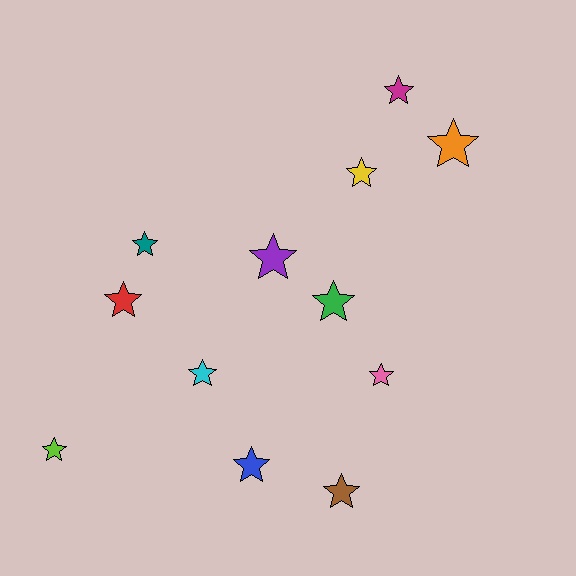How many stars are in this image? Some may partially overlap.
There are 12 stars.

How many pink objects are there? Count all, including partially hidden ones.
There is 1 pink object.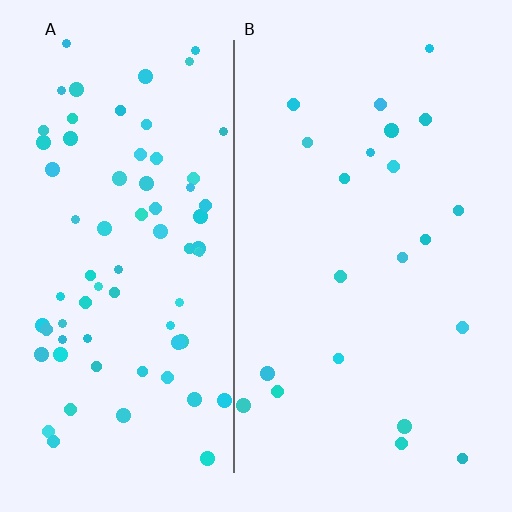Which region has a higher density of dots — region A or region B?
A (the left).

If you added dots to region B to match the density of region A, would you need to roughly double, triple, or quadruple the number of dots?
Approximately triple.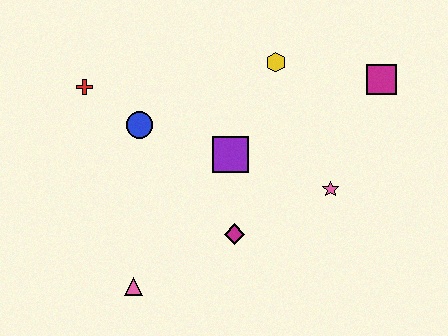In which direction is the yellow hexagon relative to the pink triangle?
The yellow hexagon is above the pink triangle.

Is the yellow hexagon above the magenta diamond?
Yes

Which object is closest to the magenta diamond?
The purple square is closest to the magenta diamond.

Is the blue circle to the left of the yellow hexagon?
Yes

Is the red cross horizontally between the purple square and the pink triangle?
No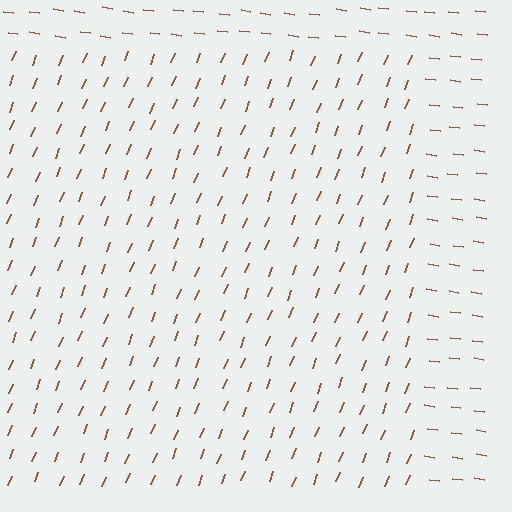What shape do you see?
I see a rectangle.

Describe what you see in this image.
The image is filled with small brown line segments. A rectangle region in the image has lines oriented differently from the surrounding lines, creating a visible texture boundary.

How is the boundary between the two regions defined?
The boundary is defined purely by a change in line orientation (approximately 77 degrees difference). All lines are the same color and thickness.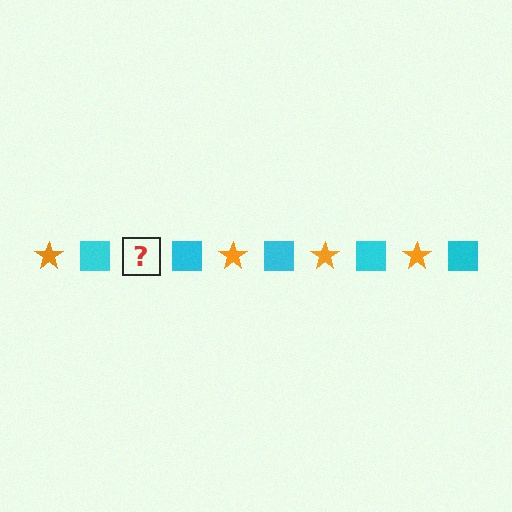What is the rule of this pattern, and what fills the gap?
The rule is that the pattern alternates between orange star and cyan square. The gap should be filled with an orange star.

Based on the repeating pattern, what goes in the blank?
The blank should be an orange star.